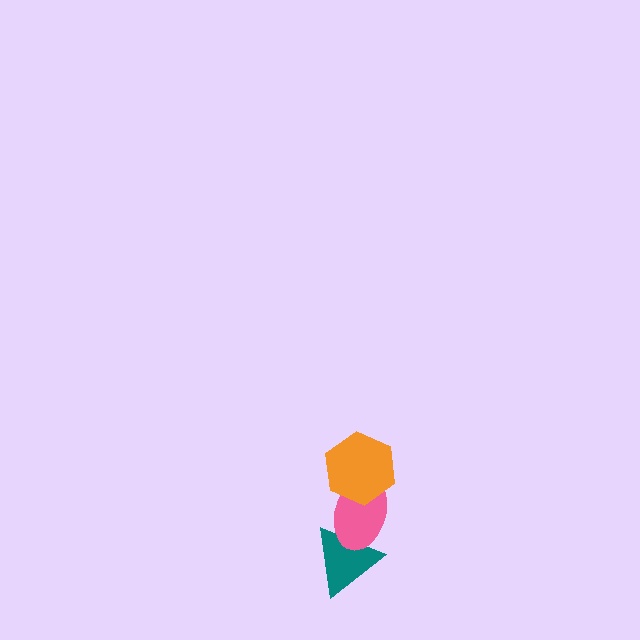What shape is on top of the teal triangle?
The pink ellipse is on top of the teal triangle.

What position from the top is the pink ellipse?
The pink ellipse is 2nd from the top.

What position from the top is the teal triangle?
The teal triangle is 3rd from the top.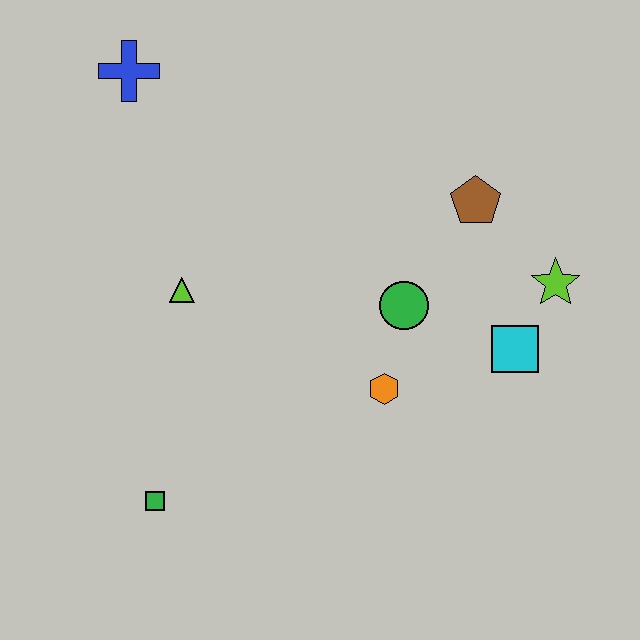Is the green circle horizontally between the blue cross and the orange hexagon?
No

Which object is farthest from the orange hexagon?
The blue cross is farthest from the orange hexagon.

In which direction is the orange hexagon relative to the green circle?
The orange hexagon is below the green circle.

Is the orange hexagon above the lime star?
No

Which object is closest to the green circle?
The orange hexagon is closest to the green circle.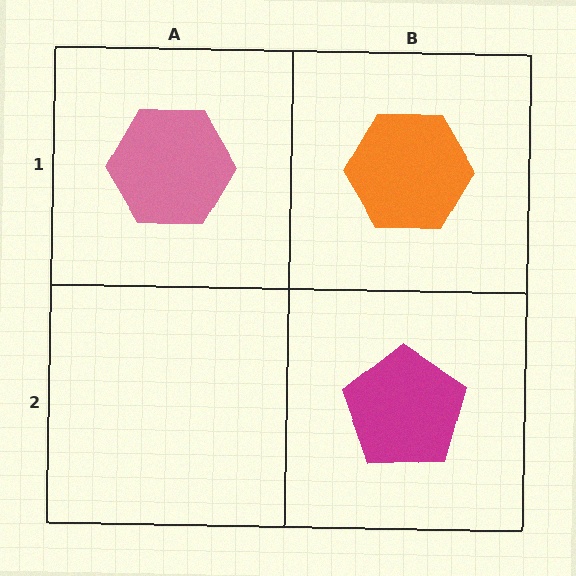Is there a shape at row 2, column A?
No, that cell is empty.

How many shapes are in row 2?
1 shape.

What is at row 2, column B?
A magenta pentagon.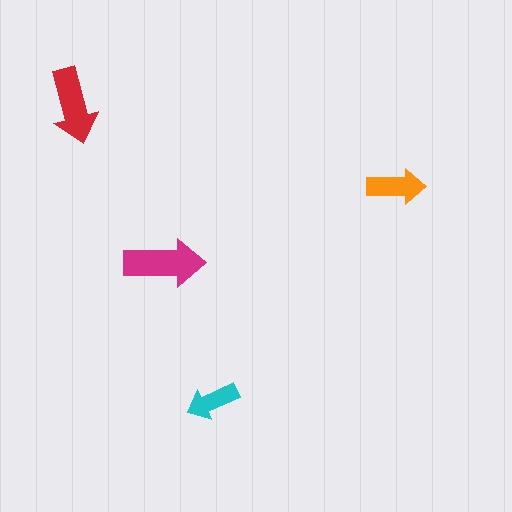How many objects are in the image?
There are 4 objects in the image.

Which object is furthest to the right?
The orange arrow is rightmost.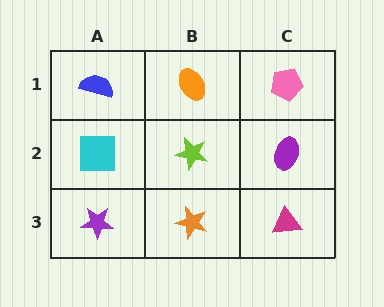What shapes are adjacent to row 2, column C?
A pink pentagon (row 1, column C), a magenta triangle (row 3, column C), a lime star (row 2, column B).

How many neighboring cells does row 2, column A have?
3.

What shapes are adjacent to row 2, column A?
A blue semicircle (row 1, column A), a purple star (row 3, column A), a lime star (row 2, column B).